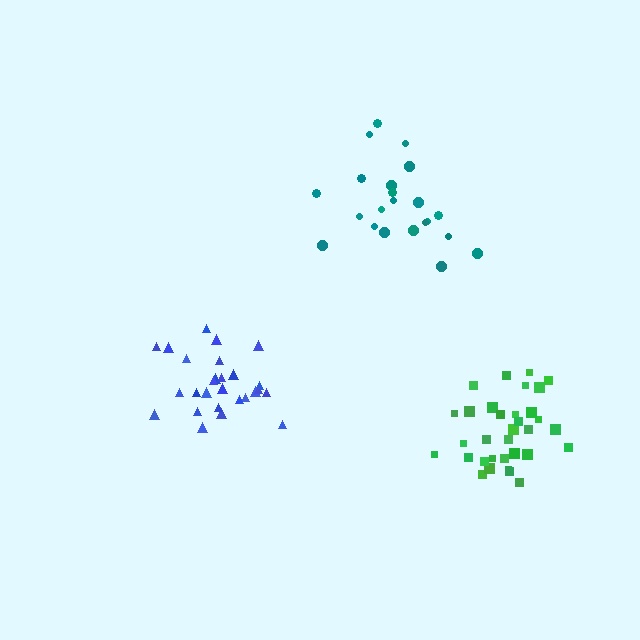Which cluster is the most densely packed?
Green.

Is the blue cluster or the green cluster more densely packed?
Green.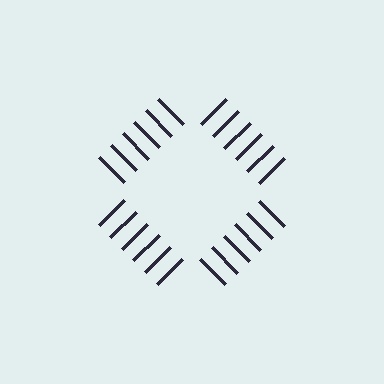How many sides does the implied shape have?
4 sides — the line-ends trace a square.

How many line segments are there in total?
24 — 6 along each of the 4 edges.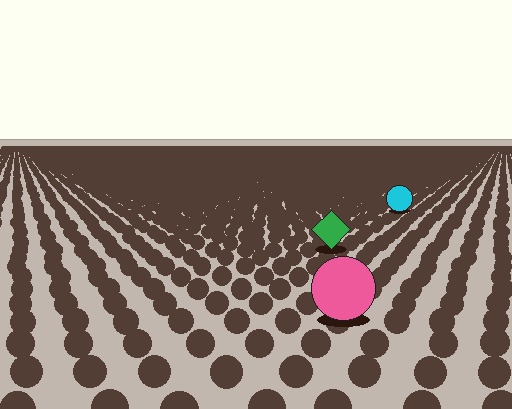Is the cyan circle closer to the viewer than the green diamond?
No. The green diamond is closer — you can tell from the texture gradient: the ground texture is coarser near it.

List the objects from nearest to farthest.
From nearest to farthest: the pink circle, the green diamond, the cyan circle.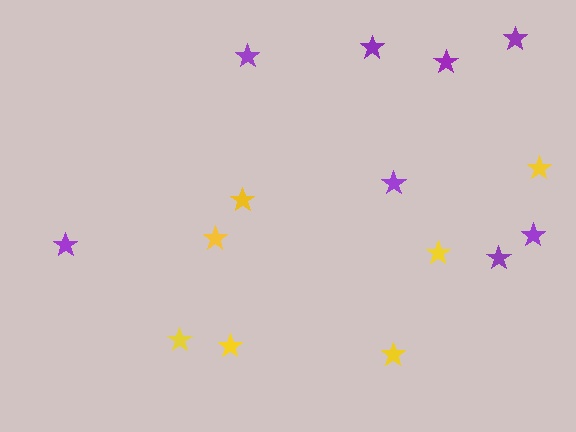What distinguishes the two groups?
There are 2 groups: one group of yellow stars (7) and one group of purple stars (8).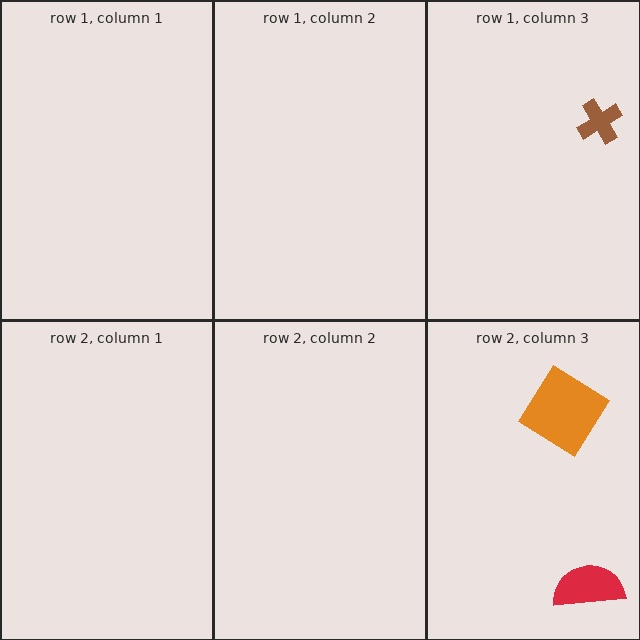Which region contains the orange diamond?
The row 2, column 3 region.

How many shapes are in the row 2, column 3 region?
2.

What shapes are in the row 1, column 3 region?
The brown cross.